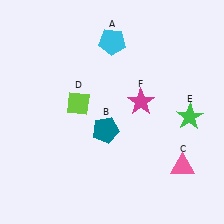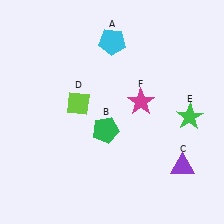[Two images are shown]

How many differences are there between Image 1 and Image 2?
There are 2 differences between the two images.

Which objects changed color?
B changed from teal to green. C changed from pink to purple.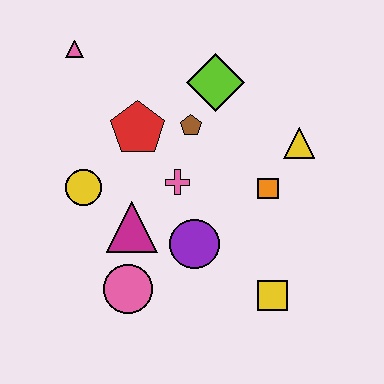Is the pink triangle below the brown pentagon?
No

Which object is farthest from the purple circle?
The pink triangle is farthest from the purple circle.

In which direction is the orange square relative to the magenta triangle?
The orange square is to the right of the magenta triangle.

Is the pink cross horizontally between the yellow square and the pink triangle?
Yes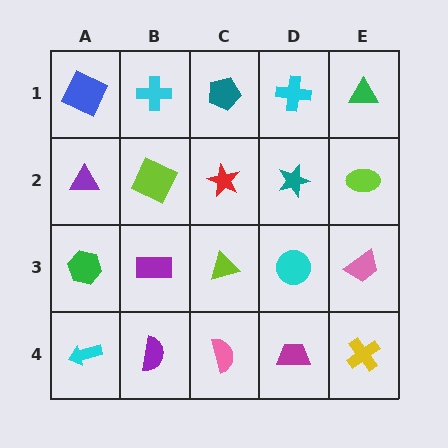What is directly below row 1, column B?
A lime square.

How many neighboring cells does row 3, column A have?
3.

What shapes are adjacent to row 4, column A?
A green hexagon (row 3, column A), a purple semicircle (row 4, column B).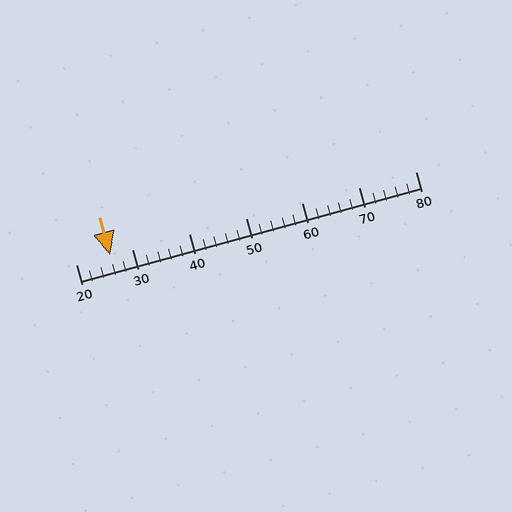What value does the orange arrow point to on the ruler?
The orange arrow points to approximately 26.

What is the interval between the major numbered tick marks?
The major tick marks are spaced 10 units apart.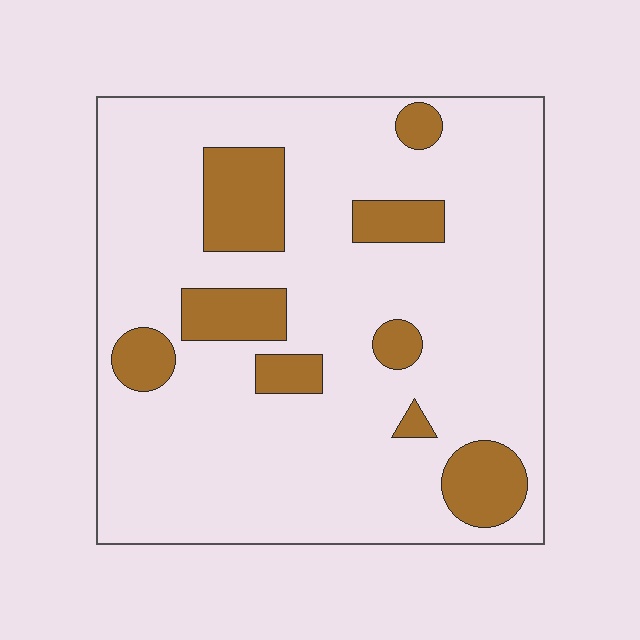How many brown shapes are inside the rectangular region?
9.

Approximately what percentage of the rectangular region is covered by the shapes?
Approximately 15%.